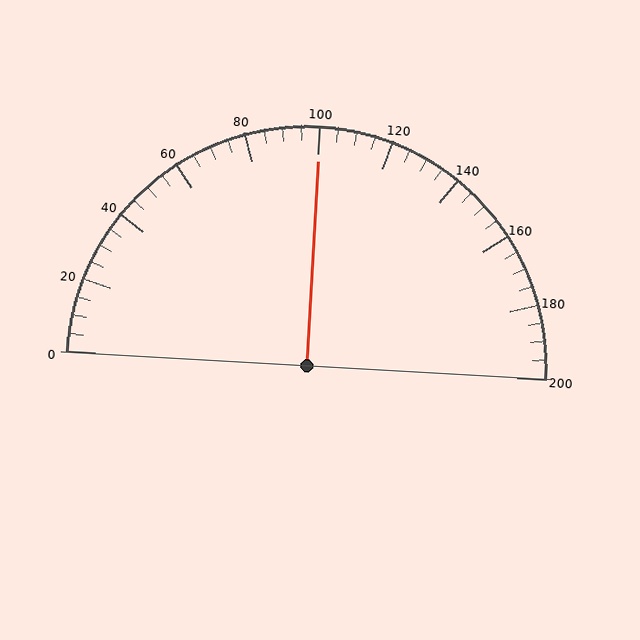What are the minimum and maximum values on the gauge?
The gauge ranges from 0 to 200.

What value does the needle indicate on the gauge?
The needle indicates approximately 100.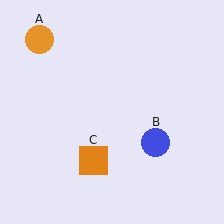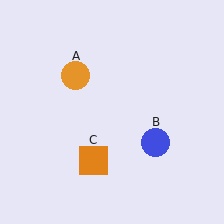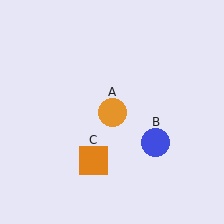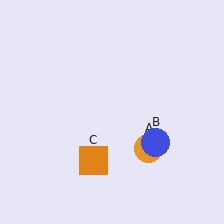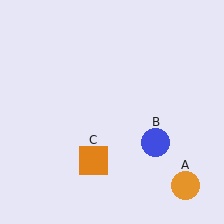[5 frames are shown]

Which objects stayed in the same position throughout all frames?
Blue circle (object B) and orange square (object C) remained stationary.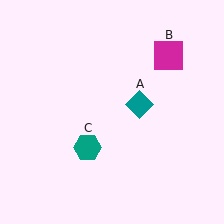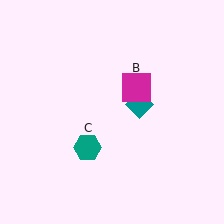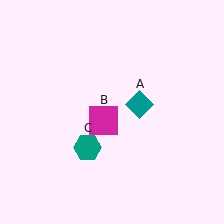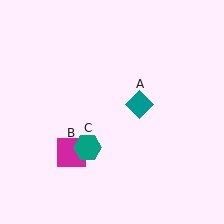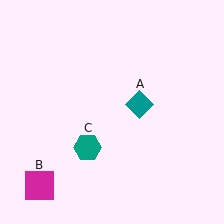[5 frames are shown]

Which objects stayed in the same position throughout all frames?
Teal diamond (object A) and teal hexagon (object C) remained stationary.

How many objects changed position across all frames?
1 object changed position: magenta square (object B).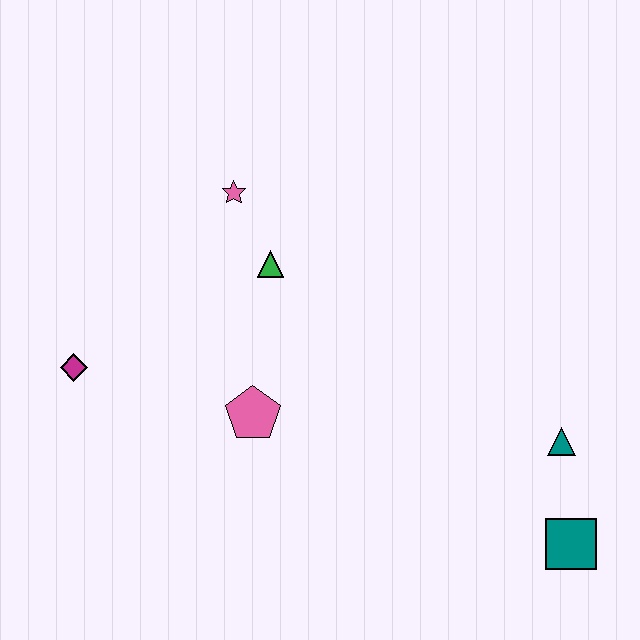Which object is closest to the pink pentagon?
The green triangle is closest to the pink pentagon.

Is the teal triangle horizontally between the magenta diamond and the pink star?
No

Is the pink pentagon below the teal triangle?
No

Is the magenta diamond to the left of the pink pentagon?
Yes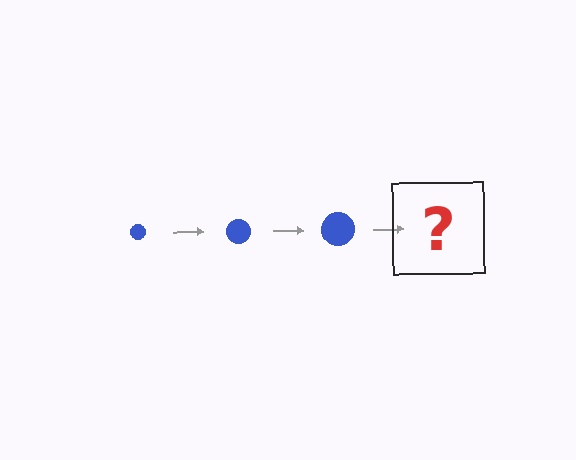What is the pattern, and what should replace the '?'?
The pattern is that the circle gets progressively larger each step. The '?' should be a blue circle, larger than the previous one.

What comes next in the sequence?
The next element should be a blue circle, larger than the previous one.